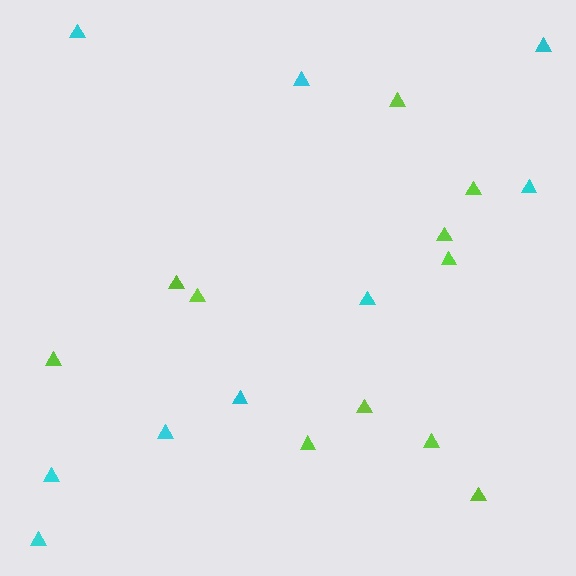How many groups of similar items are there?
There are 2 groups: one group of cyan triangles (9) and one group of lime triangles (11).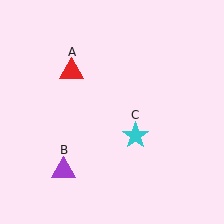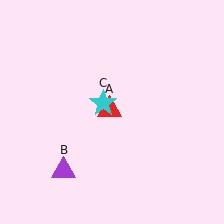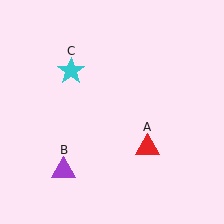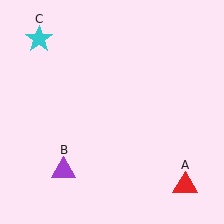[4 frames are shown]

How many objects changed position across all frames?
2 objects changed position: red triangle (object A), cyan star (object C).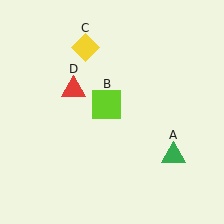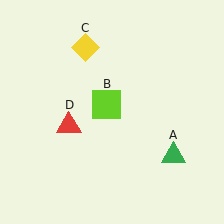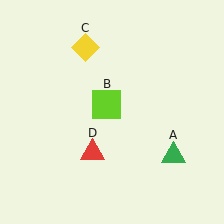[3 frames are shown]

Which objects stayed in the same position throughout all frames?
Green triangle (object A) and lime square (object B) and yellow diamond (object C) remained stationary.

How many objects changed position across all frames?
1 object changed position: red triangle (object D).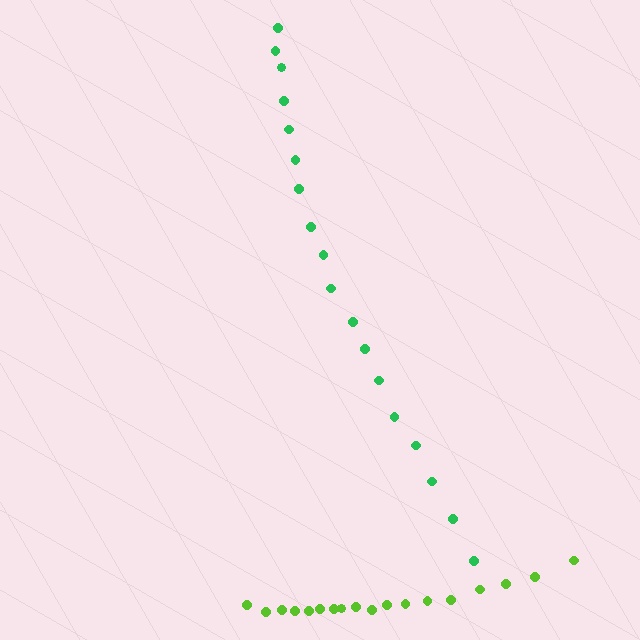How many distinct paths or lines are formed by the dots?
There are 2 distinct paths.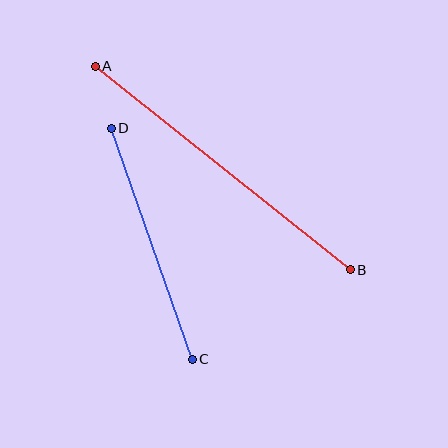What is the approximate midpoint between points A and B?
The midpoint is at approximately (223, 168) pixels.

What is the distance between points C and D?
The distance is approximately 245 pixels.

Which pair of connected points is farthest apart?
Points A and B are farthest apart.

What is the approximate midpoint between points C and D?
The midpoint is at approximately (152, 244) pixels.